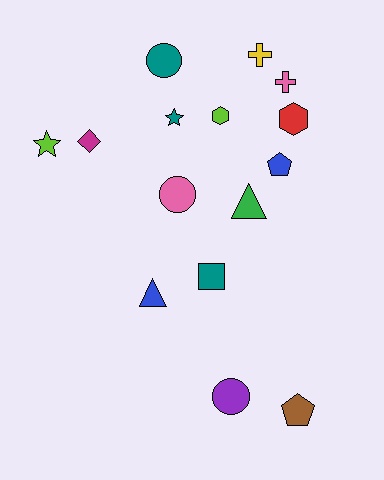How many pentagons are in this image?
There are 2 pentagons.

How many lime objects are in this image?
There are 2 lime objects.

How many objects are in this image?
There are 15 objects.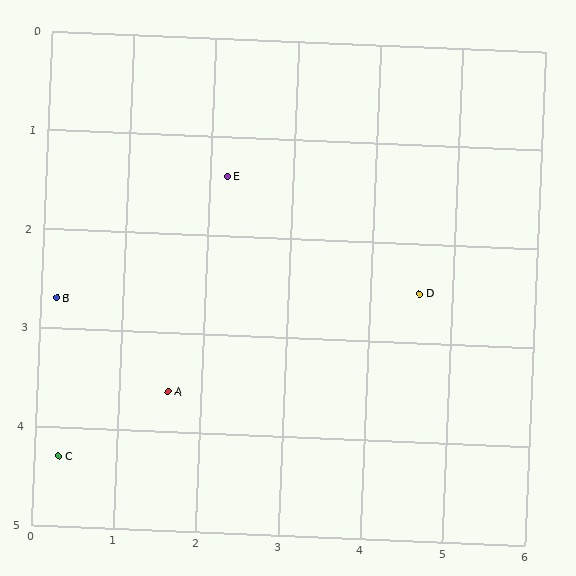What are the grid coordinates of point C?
Point C is at approximately (0.3, 4.3).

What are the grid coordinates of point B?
Point B is at approximately (0.2, 2.7).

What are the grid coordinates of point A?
Point A is at approximately (1.6, 3.6).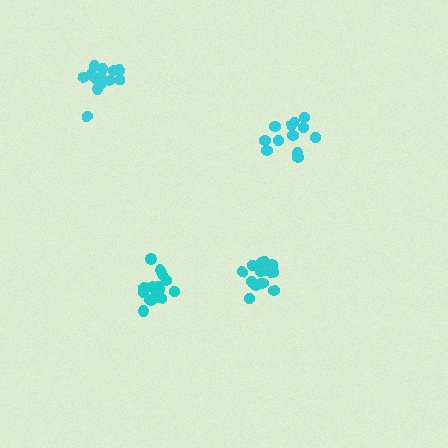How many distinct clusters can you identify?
There are 4 distinct clusters.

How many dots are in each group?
Group 1: 16 dots, Group 2: 12 dots, Group 3: 18 dots, Group 4: 13 dots (59 total).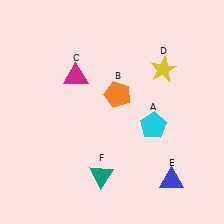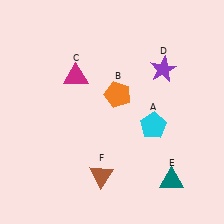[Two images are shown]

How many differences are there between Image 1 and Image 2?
There are 3 differences between the two images.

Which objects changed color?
D changed from yellow to purple. E changed from blue to teal. F changed from teal to brown.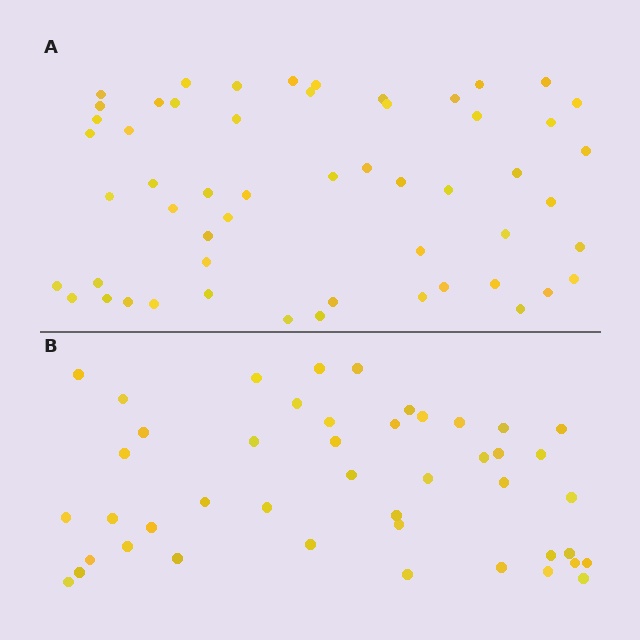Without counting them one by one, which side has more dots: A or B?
Region A (the top region) has more dots.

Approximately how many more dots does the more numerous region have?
Region A has roughly 10 or so more dots than region B.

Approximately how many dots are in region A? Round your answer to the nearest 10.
About 60 dots. (The exact count is 55, which rounds to 60.)